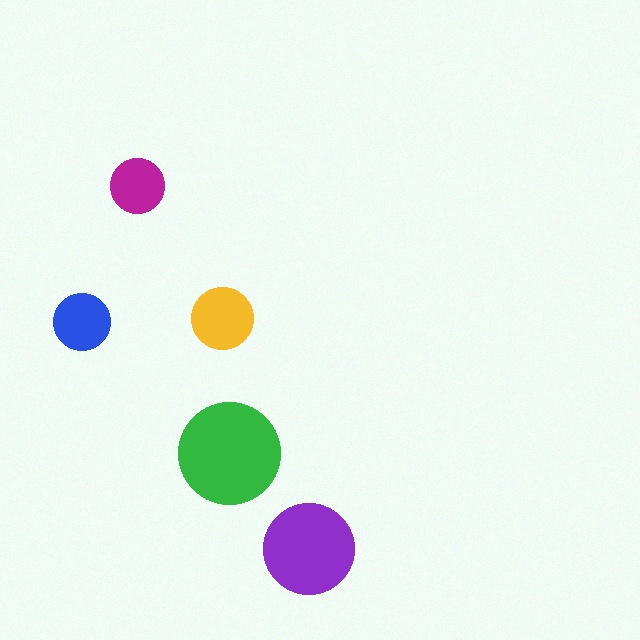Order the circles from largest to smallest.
the green one, the purple one, the yellow one, the blue one, the magenta one.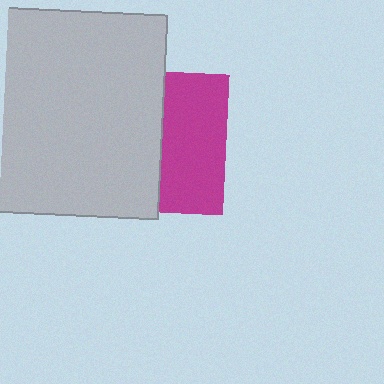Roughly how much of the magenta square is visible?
About half of it is visible (roughly 46%).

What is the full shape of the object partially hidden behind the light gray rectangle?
The partially hidden object is a magenta square.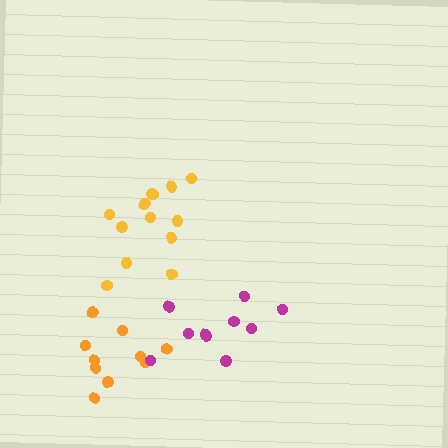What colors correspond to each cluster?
The clusters are colored: yellow, orange, magenta.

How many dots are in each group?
Group 1: 13 dots, Group 2: 10 dots, Group 3: 10 dots (33 total).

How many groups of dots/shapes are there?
There are 3 groups.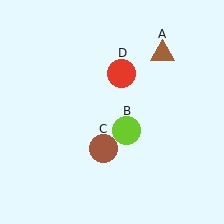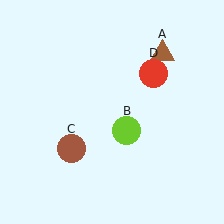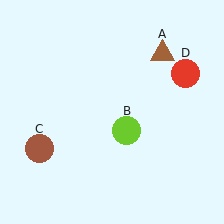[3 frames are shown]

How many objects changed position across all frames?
2 objects changed position: brown circle (object C), red circle (object D).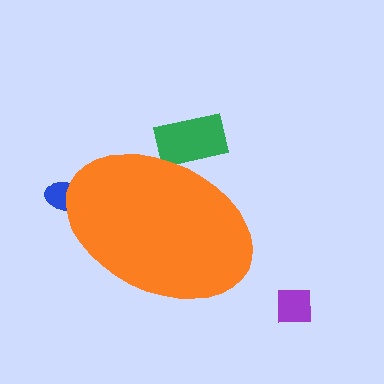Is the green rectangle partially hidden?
Yes, the green rectangle is partially hidden behind the orange ellipse.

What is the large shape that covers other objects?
An orange ellipse.